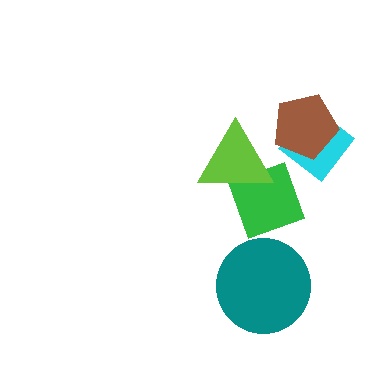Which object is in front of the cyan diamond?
The brown pentagon is in front of the cyan diamond.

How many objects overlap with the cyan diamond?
1 object overlaps with the cyan diamond.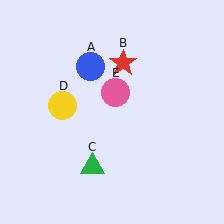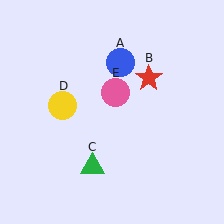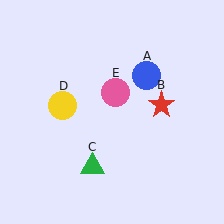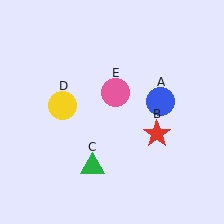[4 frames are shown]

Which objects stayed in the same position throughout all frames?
Green triangle (object C) and yellow circle (object D) and pink circle (object E) remained stationary.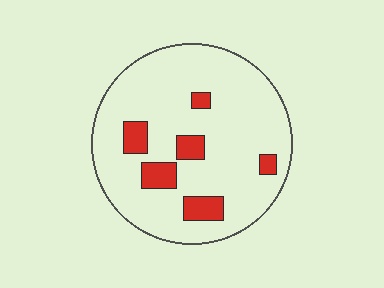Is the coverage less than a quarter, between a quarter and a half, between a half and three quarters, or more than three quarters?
Less than a quarter.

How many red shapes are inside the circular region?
6.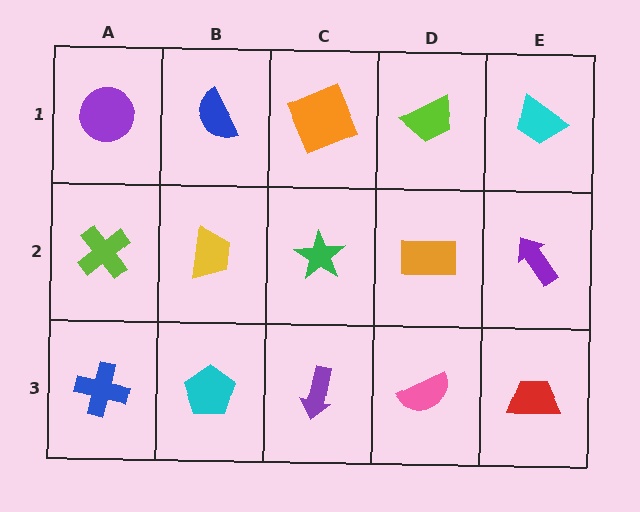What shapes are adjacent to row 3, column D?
An orange rectangle (row 2, column D), a purple arrow (row 3, column C), a red trapezoid (row 3, column E).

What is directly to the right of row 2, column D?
A purple arrow.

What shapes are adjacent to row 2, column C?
An orange square (row 1, column C), a purple arrow (row 3, column C), a yellow trapezoid (row 2, column B), an orange rectangle (row 2, column D).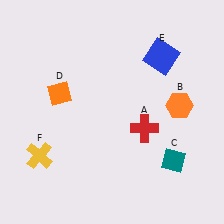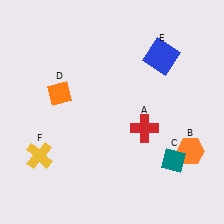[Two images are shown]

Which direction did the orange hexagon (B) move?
The orange hexagon (B) moved down.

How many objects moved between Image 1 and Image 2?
1 object moved between the two images.